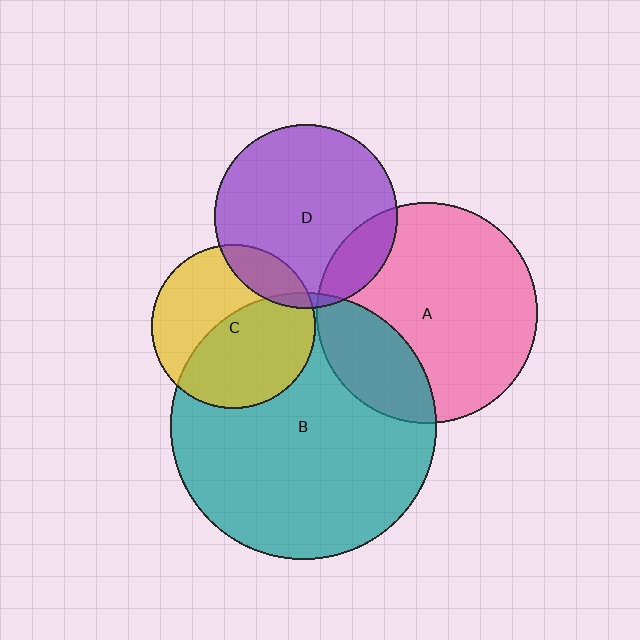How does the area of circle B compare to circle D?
Approximately 2.1 times.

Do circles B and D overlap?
Yes.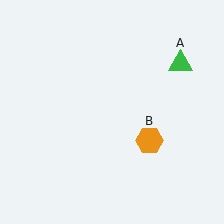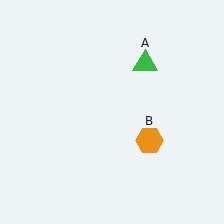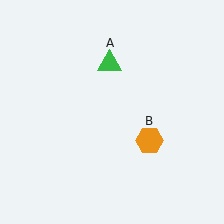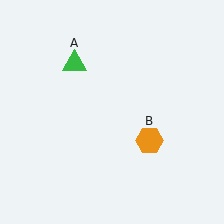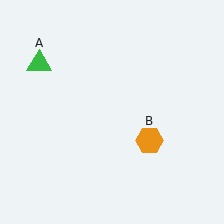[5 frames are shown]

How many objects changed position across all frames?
1 object changed position: green triangle (object A).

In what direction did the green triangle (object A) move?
The green triangle (object A) moved left.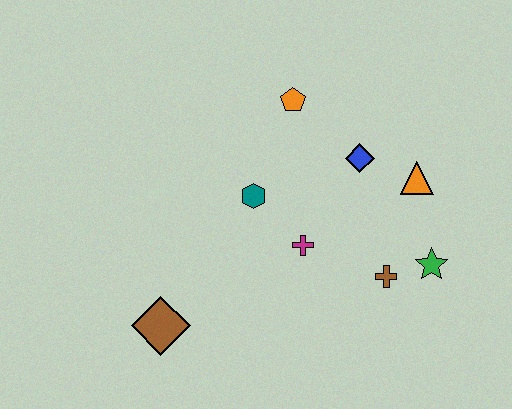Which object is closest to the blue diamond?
The orange triangle is closest to the blue diamond.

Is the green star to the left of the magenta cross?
No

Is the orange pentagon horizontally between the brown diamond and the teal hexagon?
No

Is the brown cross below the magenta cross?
Yes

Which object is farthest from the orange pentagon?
The brown diamond is farthest from the orange pentagon.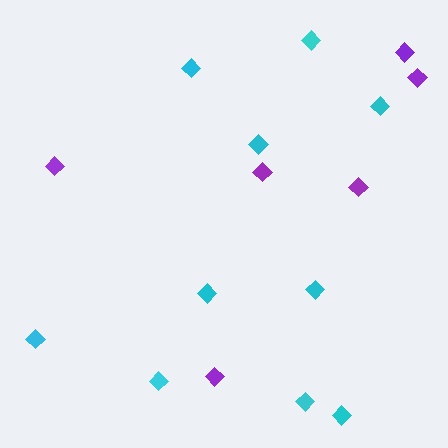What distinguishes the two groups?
There are 2 groups: one group of purple diamonds (6) and one group of cyan diamonds (10).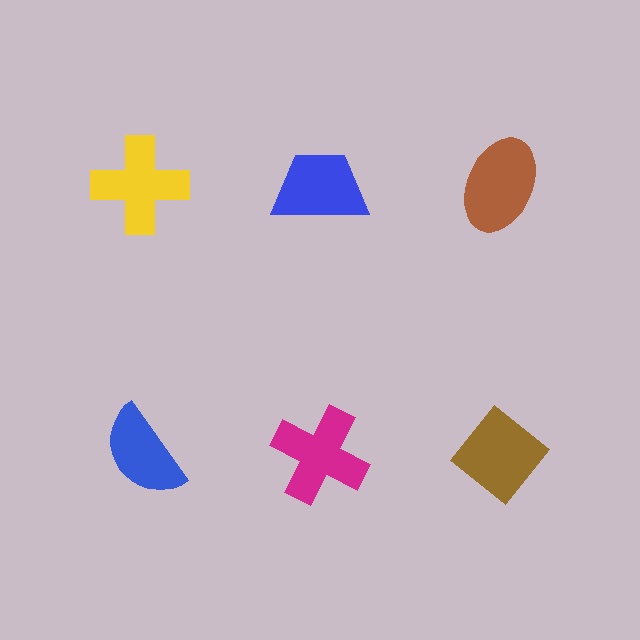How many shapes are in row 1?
3 shapes.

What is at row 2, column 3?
A brown diamond.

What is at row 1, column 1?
A yellow cross.